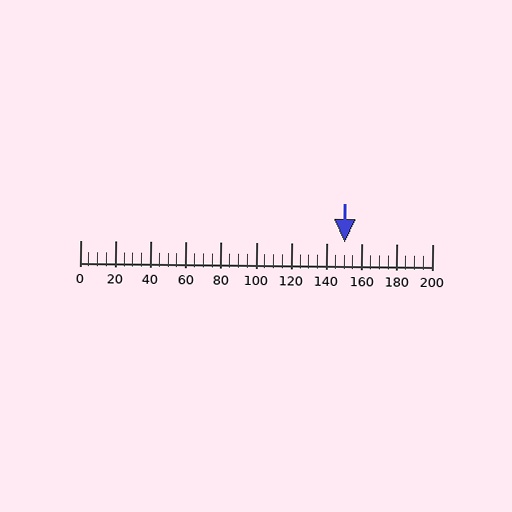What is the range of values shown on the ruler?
The ruler shows values from 0 to 200.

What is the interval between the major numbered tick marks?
The major tick marks are spaced 20 units apart.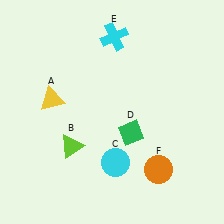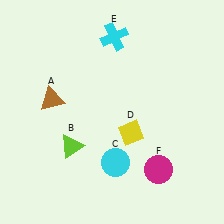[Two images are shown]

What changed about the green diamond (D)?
In Image 1, D is green. In Image 2, it changed to yellow.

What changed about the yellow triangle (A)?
In Image 1, A is yellow. In Image 2, it changed to brown.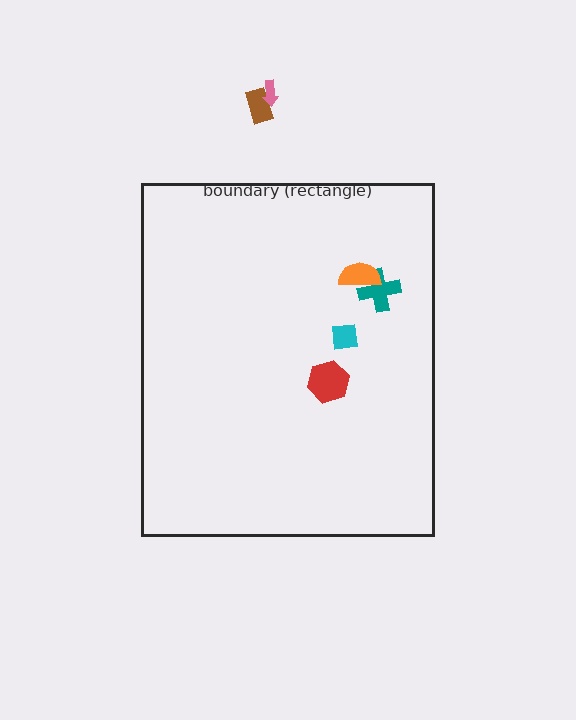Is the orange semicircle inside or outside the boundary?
Inside.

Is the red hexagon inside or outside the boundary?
Inside.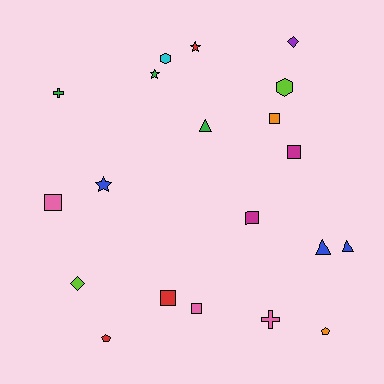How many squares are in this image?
There are 6 squares.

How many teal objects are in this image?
There are no teal objects.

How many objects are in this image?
There are 20 objects.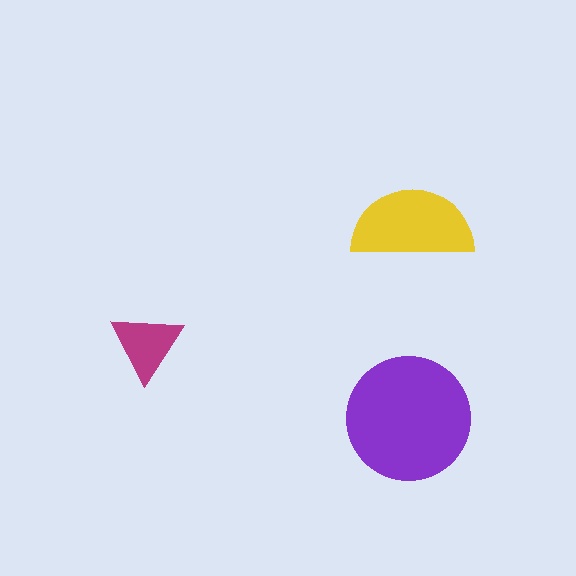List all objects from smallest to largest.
The magenta triangle, the yellow semicircle, the purple circle.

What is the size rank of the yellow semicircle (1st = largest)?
2nd.